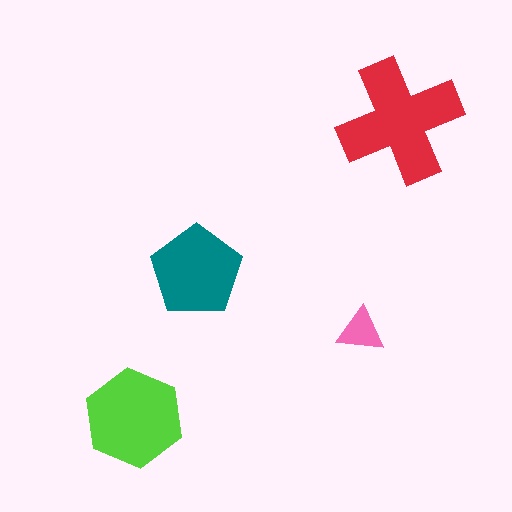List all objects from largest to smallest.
The red cross, the lime hexagon, the teal pentagon, the pink triangle.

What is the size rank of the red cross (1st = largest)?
1st.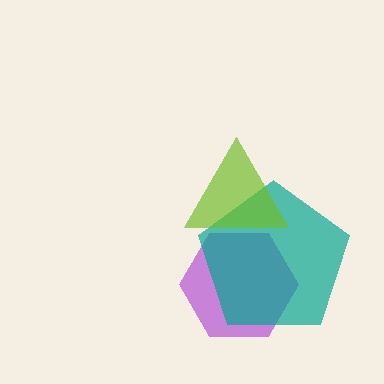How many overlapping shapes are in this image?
There are 3 overlapping shapes in the image.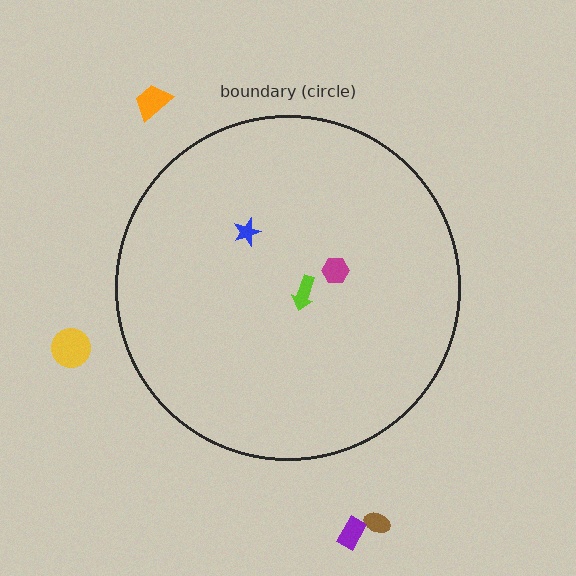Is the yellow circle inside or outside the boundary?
Outside.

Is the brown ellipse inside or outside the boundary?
Outside.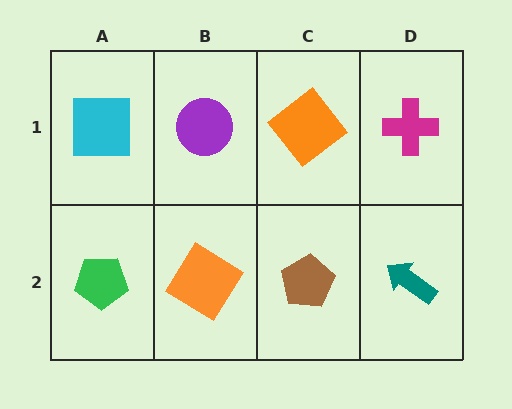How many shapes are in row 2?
4 shapes.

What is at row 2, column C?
A brown pentagon.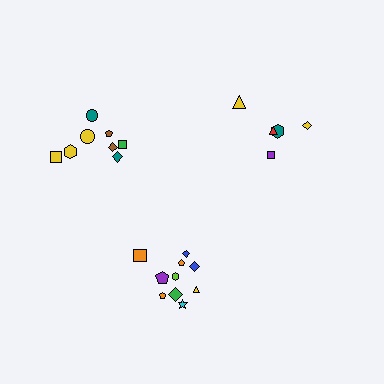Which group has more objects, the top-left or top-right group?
The top-left group.